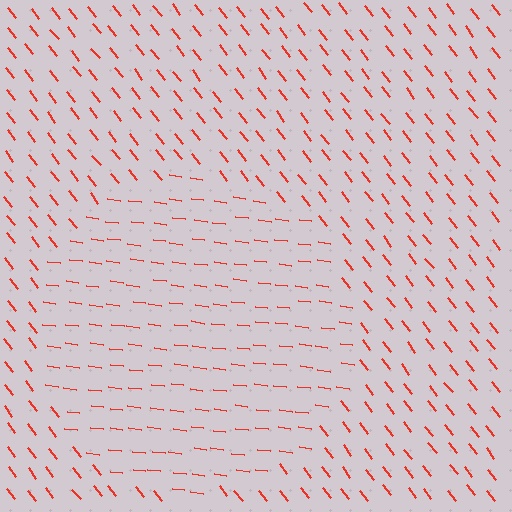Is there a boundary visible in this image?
Yes, there is a texture boundary formed by a change in line orientation.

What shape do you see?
I see a circle.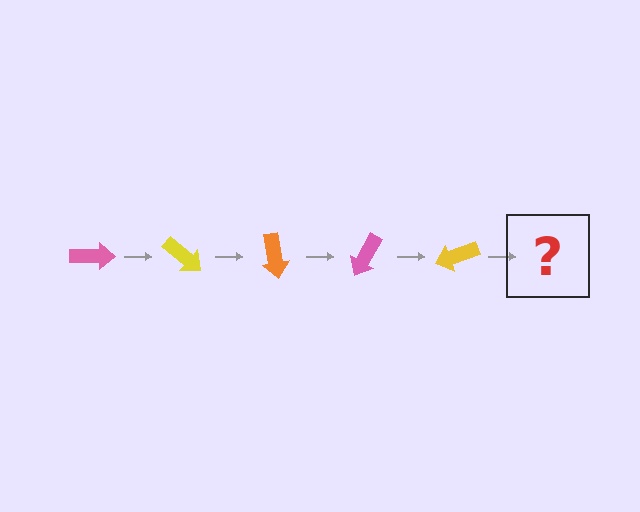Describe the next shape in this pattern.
It should be an orange arrow, rotated 200 degrees from the start.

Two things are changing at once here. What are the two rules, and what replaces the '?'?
The two rules are that it rotates 40 degrees each step and the color cycles through pink, yellow, and orange. The '?' should be an orange arrow, rotated 200 degrees from the start.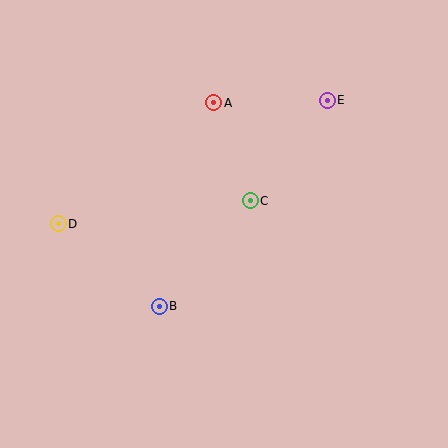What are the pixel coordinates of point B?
Point B is at (159, 306).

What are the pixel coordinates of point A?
Point A is at (214, 103).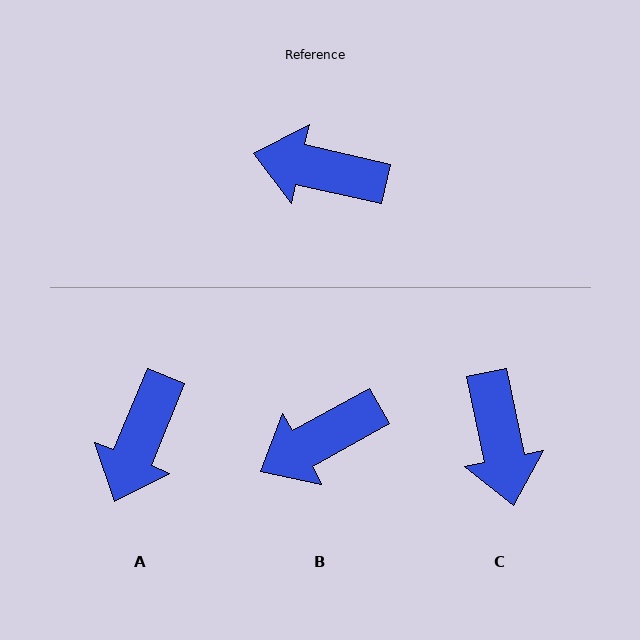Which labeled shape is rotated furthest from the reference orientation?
C, about 115 degrees away.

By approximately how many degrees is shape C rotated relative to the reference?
Approximately 115 degrees counter-clockwise.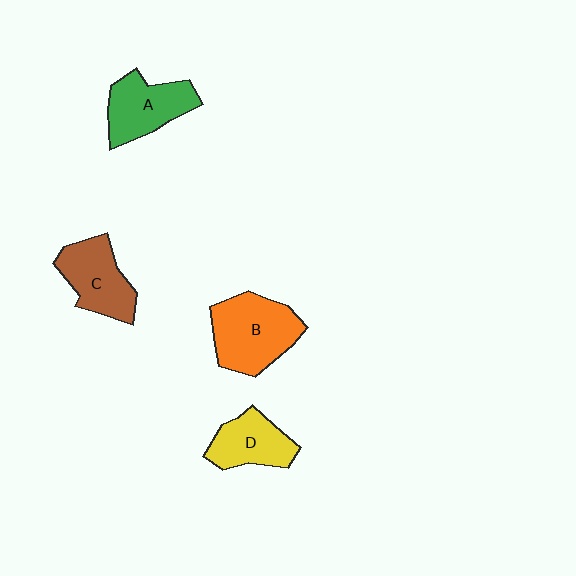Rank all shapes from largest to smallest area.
From largest to smallest: B (orange), A (green), C (brown), D (yellow).